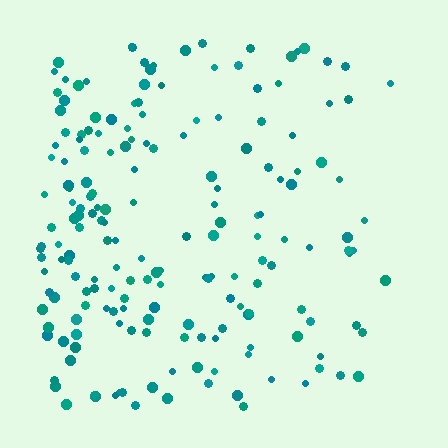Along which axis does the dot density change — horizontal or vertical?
Horizontal.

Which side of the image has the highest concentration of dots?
The left.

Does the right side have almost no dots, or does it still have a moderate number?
Still a moderate number, just noticeably fewer than the left.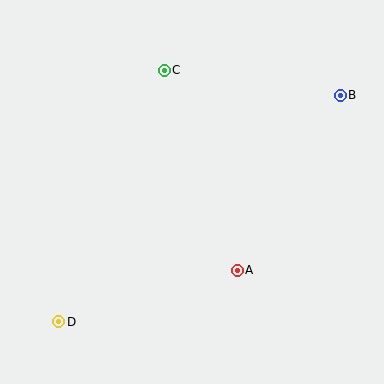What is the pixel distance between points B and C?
The distance between B and C is 178 pixels.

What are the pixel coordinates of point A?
Point A is at (237, 270).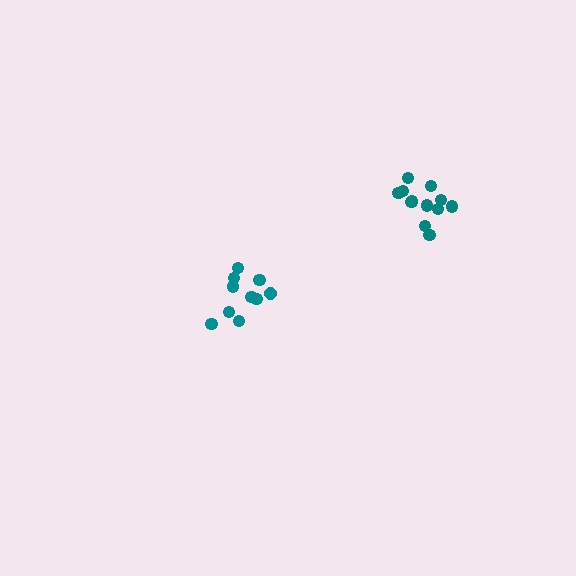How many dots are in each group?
Group 1: 10 dots, Group 2: 12 dots (22 total).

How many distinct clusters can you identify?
There are 2 distinct clusters.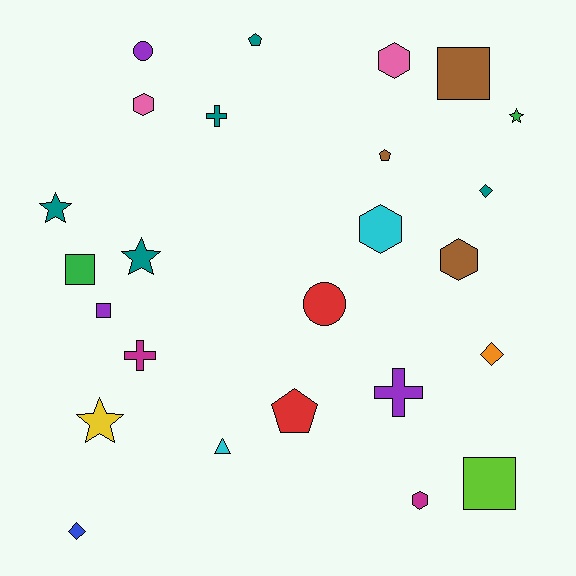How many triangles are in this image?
There is 1 triangle.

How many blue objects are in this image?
There is 1 blue object.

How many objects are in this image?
There are 25 objects.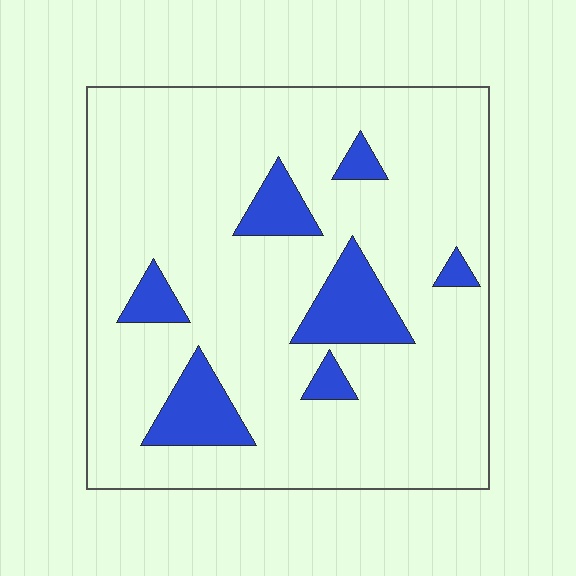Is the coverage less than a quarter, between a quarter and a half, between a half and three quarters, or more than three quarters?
Less than a quarter.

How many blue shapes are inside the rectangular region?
7.